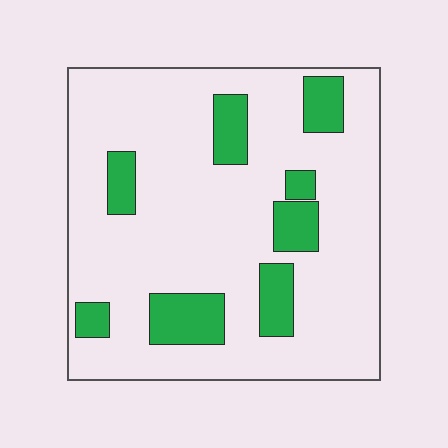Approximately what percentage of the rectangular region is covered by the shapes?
Approximately 20%.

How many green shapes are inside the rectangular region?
8.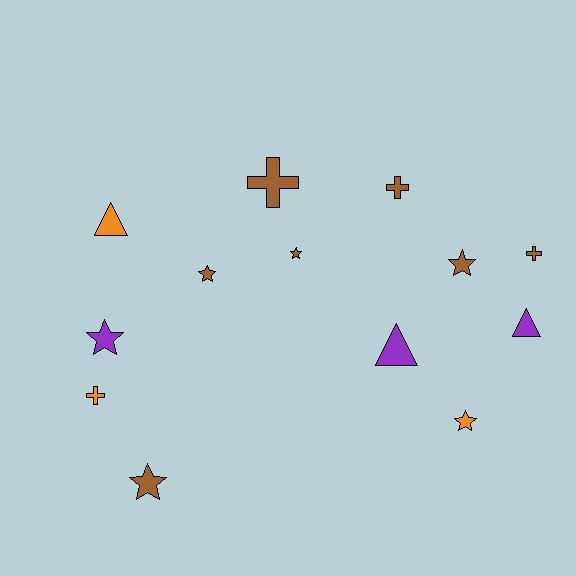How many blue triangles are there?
There are no blue triangles.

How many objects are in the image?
There are 13 objects.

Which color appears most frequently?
Brown, with 7 objects.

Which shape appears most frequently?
Star, with 6 objects.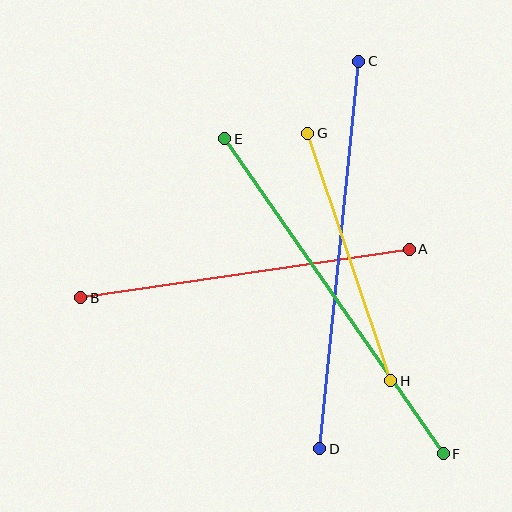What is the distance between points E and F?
The distance is approximately 383 pixels.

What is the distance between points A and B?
The distance is approximately 332 pixels.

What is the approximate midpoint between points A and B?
The midpoint is at approximately (245, 273) pixels.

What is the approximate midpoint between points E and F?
The midpoint is at approximately (334, 296) pixels.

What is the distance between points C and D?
The distance is approximately 389 pixels.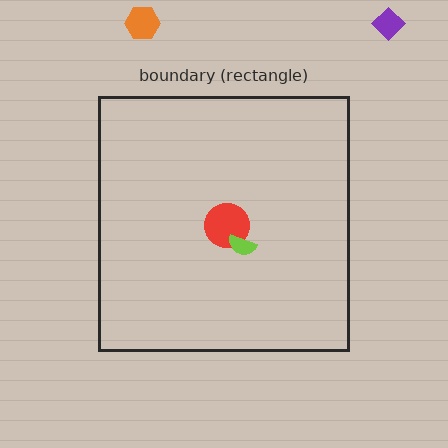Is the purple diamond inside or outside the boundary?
Outside.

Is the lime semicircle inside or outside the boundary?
Inside.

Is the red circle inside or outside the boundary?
Inside.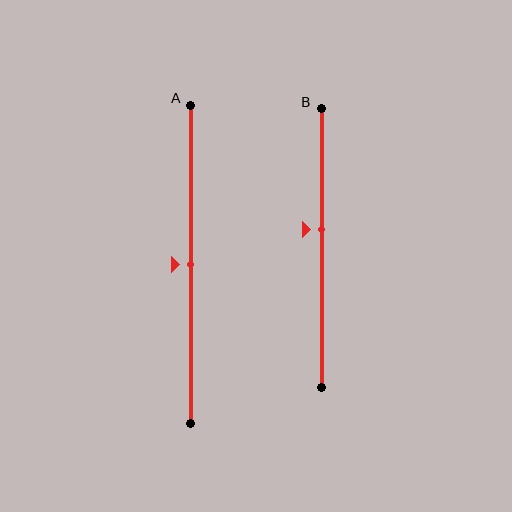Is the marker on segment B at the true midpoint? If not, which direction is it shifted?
No, the marker on segment B is shifted upward by about 6% of the segment length.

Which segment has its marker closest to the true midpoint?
Segment A has its marker closest to the true midpoint.